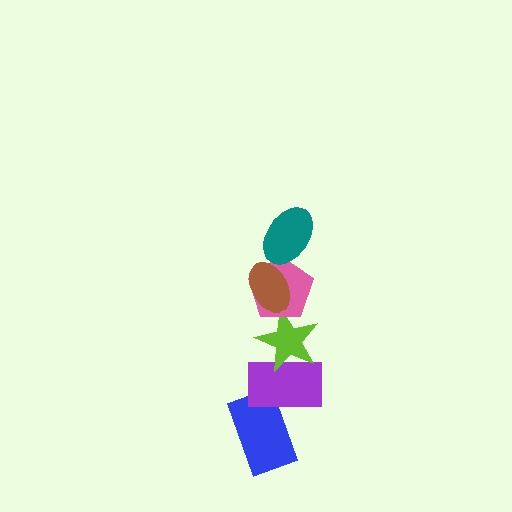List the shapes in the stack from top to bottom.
From top to bottom: the teal ellipse, the brown ellipse, the pink pentagon, the lime star, the purple rectangle, the blue rectangle.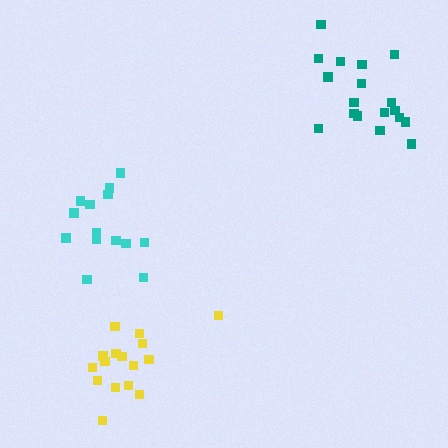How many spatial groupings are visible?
There are 3 spatial groupings.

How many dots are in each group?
Group 1: 16 dots, Group 2: 14 dots, Group 3: 18 dots (48 total).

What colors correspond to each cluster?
The clusters are colored: yellow, cyan, teal.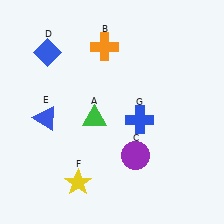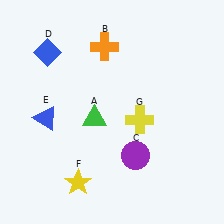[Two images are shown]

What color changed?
The cross (G) changed from blue in Image 1 to yellow in Image 2.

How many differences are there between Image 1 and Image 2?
There is 1 difference between the two images.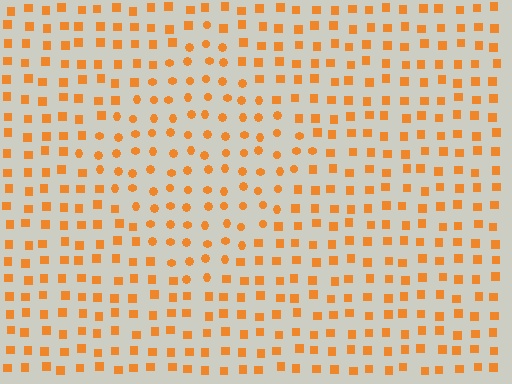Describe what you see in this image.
The image is filled with small orange elements arranged in a uniform grid. A diamond-shaped region contains circles, while the surrounding area contains squares. The boundary is defined purely by the change in element shape.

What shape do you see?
I see a diamond.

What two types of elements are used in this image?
The image uses circles inside the diamond region and squares outside it.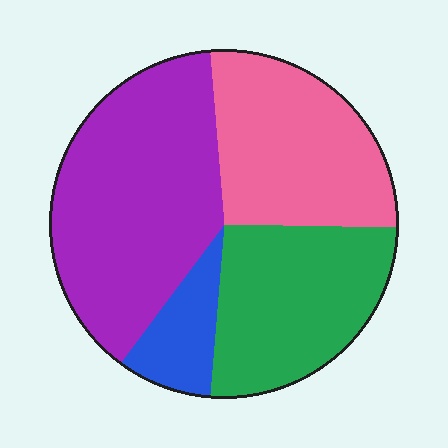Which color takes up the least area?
Blue, at roughly 10%.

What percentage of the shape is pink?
Pink takes up between a sixth and a third of the shape.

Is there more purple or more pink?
Purple.